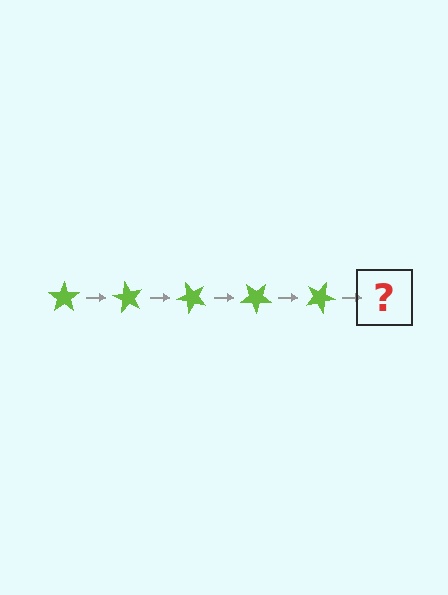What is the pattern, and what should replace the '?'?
The pattern is that the star rotates 60 degrees each step. The '?' should be a lime star rotated 300 degrees.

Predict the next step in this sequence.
The next step is a lime star rotated 300 degrees.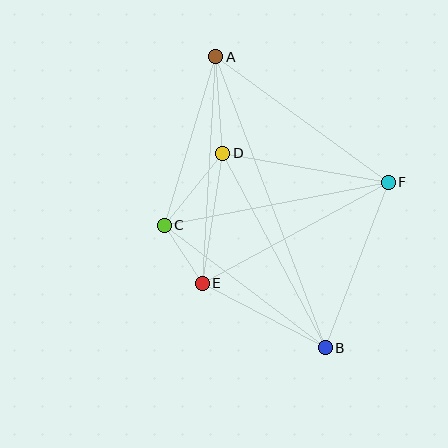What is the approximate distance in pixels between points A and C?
The distance between A and C is approximately 176 pixels.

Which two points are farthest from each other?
Points A and B are farthest from each other.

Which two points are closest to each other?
Points C and E are closest to each other.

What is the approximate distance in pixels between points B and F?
The distance between B and F is approximately 177 pixels.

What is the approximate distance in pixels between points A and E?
The distance between A and E is approximately 227 pixels.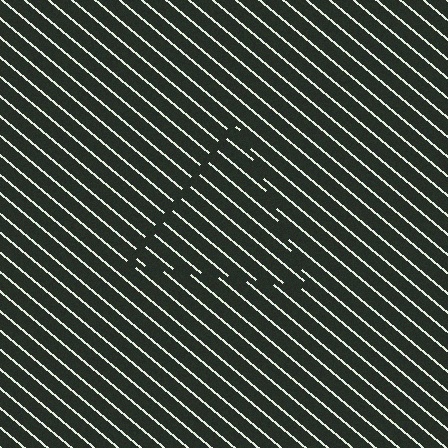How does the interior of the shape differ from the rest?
The interior of the shape contains the same grating, shifted by half a period — the contour is defined by the phase discontinuity where line-ends from the inner and outer gratings abut.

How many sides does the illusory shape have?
3 sides — the line-ends trace a triangle.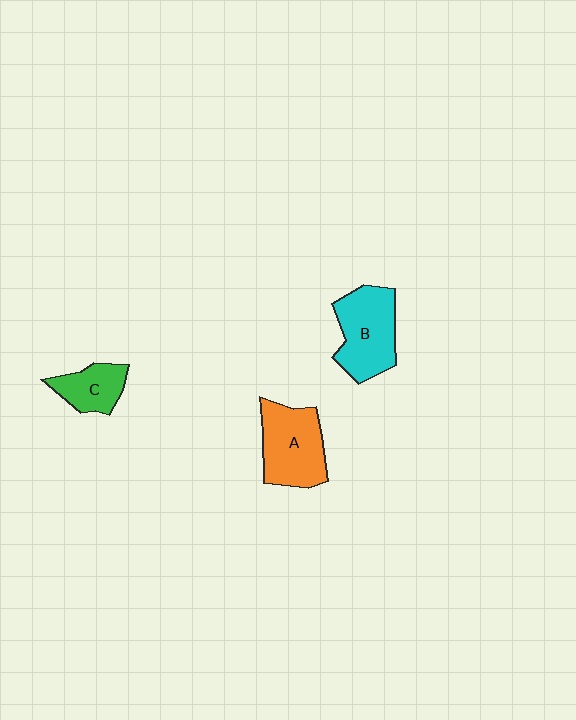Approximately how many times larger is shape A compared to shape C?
Approximately 1.7 times.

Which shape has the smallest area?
Shape C (green).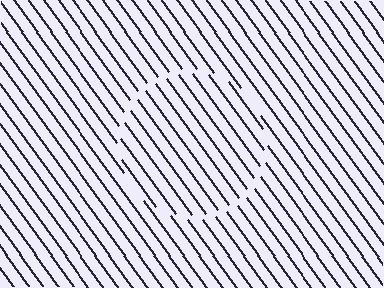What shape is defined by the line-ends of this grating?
An illusory circle. The interior of the shape contains the same grating, shifted by half a period — the contour is defined by the phase discontinuity where line-ends from the inner and outer gratings abut.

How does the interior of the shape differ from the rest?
The interior of the shape contains the same grating, shifted by half a period — the contour is defined by the phase discontinuity where line-ends from the inner and outer gratings abut.